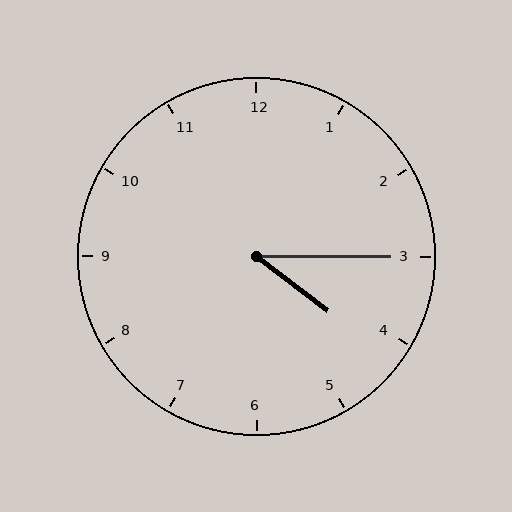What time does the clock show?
4:15.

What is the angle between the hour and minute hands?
Approximately 38 degrees.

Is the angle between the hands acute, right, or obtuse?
It is acute.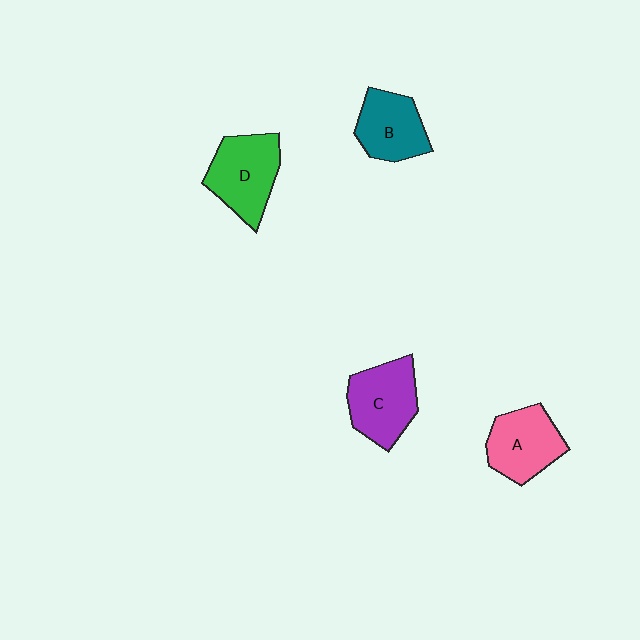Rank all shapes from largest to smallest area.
From largest to smallest: D (green), C (purple), A (pink), B (teal).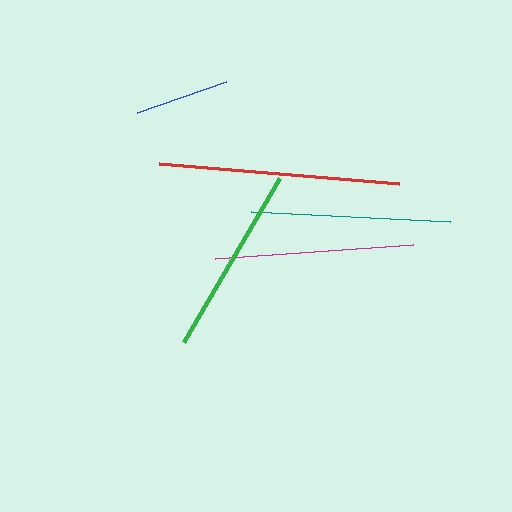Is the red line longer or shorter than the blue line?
The red line is longer than the blue line.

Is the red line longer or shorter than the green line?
The red line is longer than the green line.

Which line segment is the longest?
The red line is the longest at approximately 241 pixels.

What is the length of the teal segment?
The teal segment is approximately 199 pixels long.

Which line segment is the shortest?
The blue line is the shortest at approximately 94 pixels.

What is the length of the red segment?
The red segment is approximately 241 pixels long.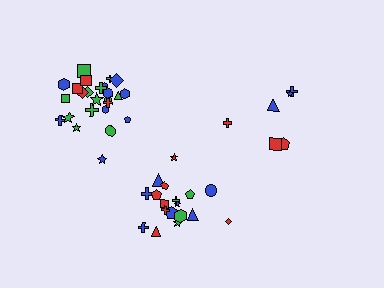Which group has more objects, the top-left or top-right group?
The top-left group.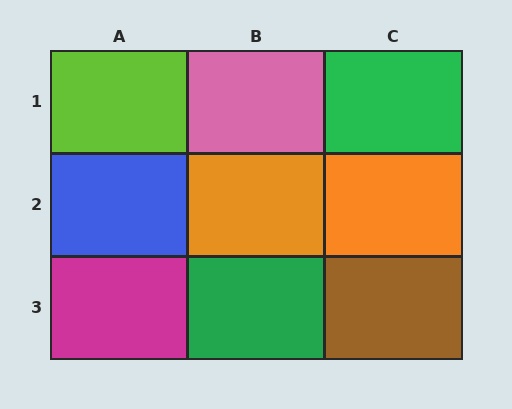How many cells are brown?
1 cell is brown.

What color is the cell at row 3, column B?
Green.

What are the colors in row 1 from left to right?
Lime, pink, green.